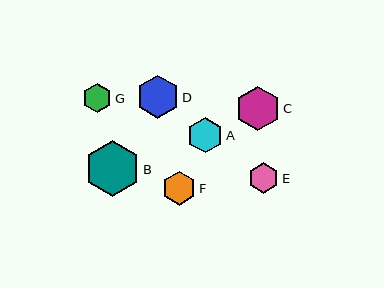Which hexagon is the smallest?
Hexagon G is the smallest with a size of approximately 30 pixels.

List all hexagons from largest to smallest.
From largest to smallest: B, C, D, A, F, E, G.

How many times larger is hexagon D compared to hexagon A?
Hexagon D is approximately 1.2 times the size of hexagon A.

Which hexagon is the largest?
Hexagon B is the largest with a size of approximately 55 pixels.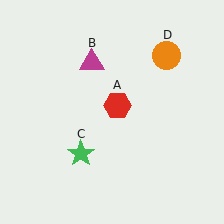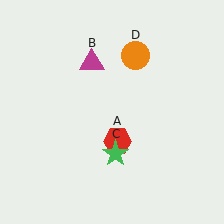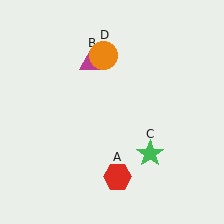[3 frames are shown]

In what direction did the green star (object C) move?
The green star (object C) moved right.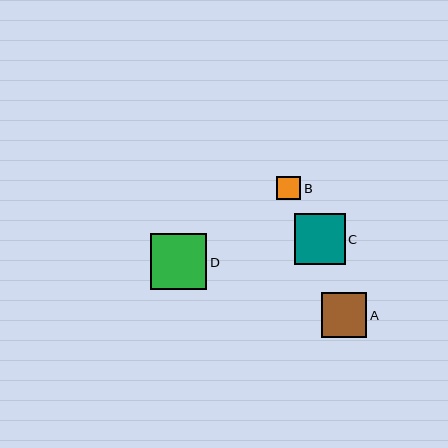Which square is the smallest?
Square B is the smallest with a size of approximately 24 pixels.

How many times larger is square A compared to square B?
Square A is approximately 1.9 times the size of square B.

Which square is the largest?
Square D is the largest with a size of approximately 56 pixels.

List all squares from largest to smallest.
From largest to smallest: D, C, A, B.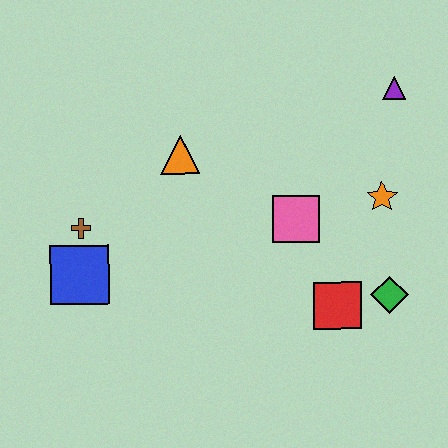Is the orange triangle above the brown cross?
Yes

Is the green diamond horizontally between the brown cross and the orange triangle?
No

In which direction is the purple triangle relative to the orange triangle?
The purple triangle is to the right of the orange triangle.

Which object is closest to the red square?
The green diamond is closest to the red square.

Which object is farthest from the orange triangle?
The green diamond is farthest from the orange triangle.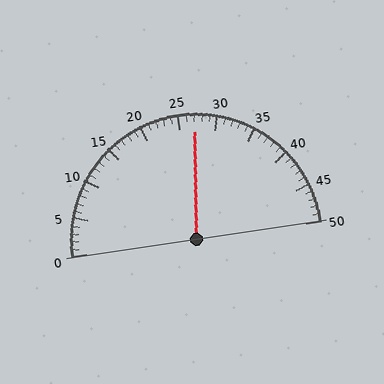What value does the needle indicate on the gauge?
The needle indicates approximately 27.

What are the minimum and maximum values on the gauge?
The gauge ranges from 0 to 50.